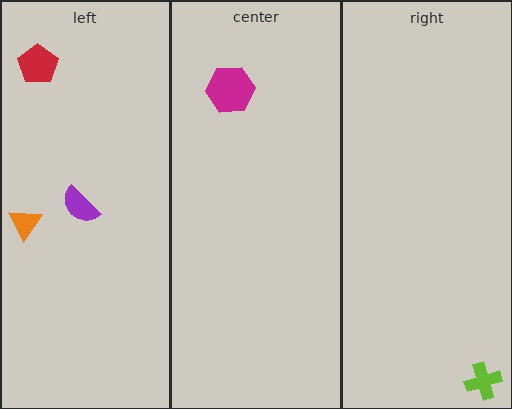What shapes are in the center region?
The magenta hexagon.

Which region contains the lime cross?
The right region.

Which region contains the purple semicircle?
The left region.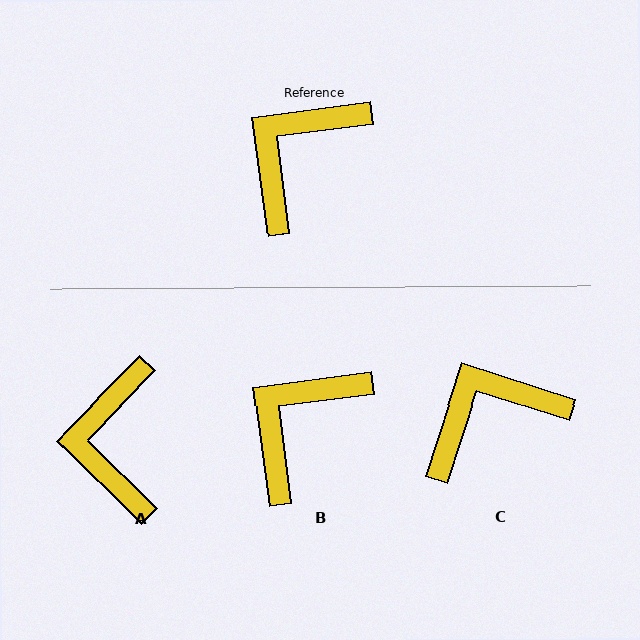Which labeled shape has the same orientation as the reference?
B.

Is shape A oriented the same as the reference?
No, it is off by about 38 degrees.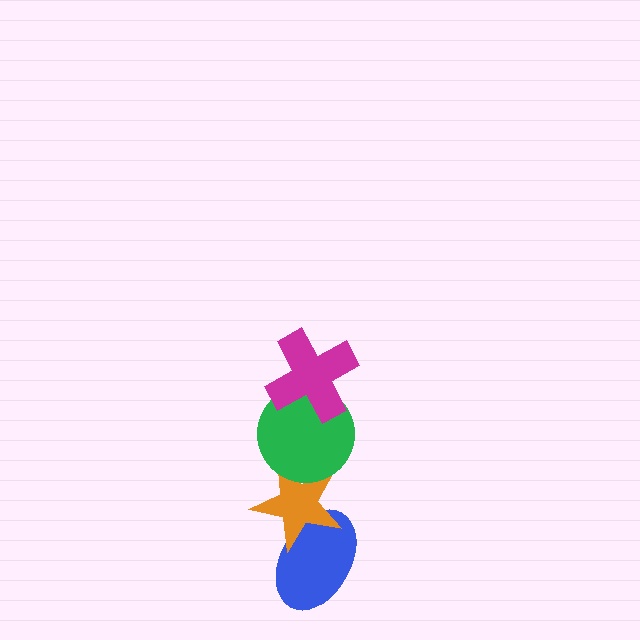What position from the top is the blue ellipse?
The blue ellipse is 4th from the top.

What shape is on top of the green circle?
The magenta cross is on top of the green circle.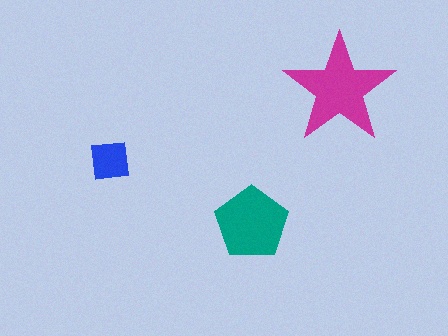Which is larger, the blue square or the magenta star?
The magenta star.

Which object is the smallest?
The blue square.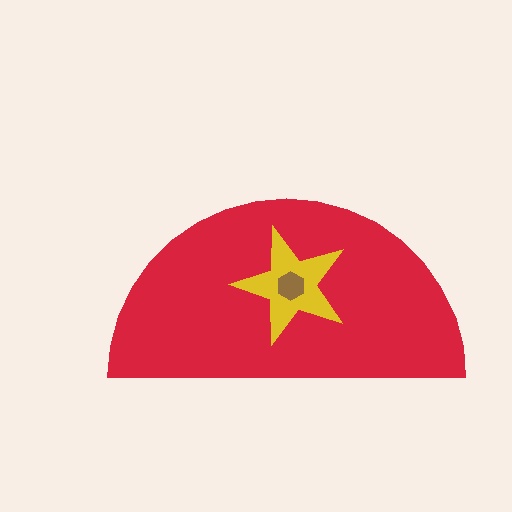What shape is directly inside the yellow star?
The brown hexagon.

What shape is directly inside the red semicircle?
The yellow star.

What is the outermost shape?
The red semicircle.